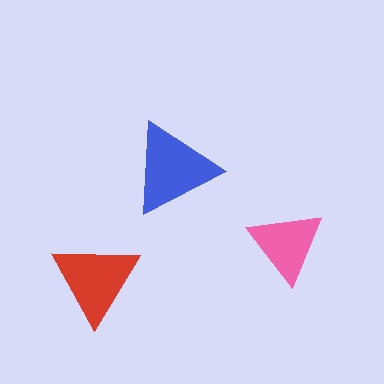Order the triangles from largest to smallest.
the blue one, the red one, the pink one.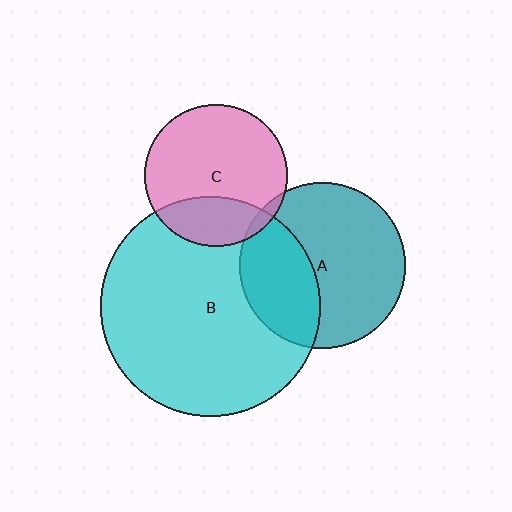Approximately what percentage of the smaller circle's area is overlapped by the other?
Approximately 35%.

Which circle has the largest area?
Circle B (cyan).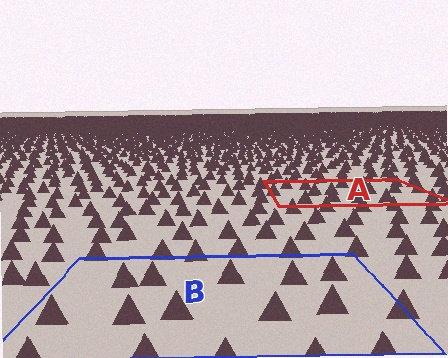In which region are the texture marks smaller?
The texture marks are smaller in region A, because it is farther away.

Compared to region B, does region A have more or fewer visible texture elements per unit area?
Region A has more texture elements per unit area — they are packed more densely because it is farther away.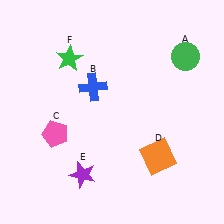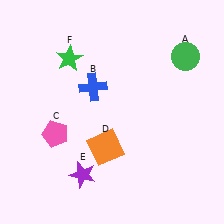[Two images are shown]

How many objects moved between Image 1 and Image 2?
1 object moved between the two images.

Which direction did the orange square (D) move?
The orange square (D) moved left.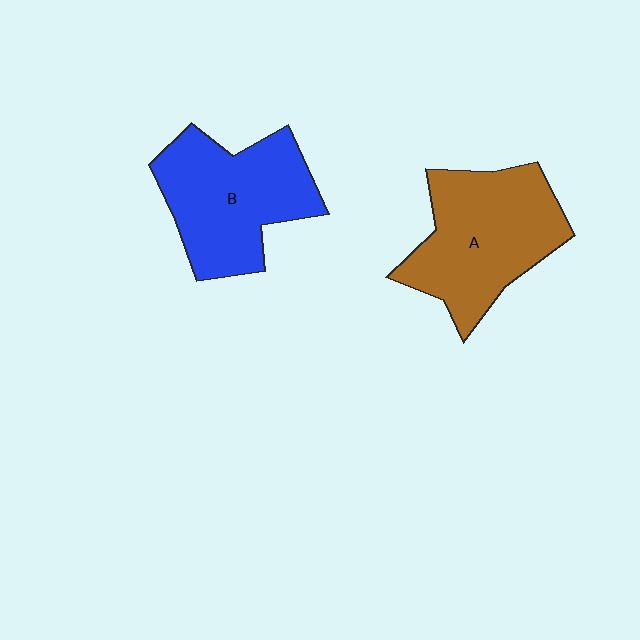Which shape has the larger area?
Shape A (brown).